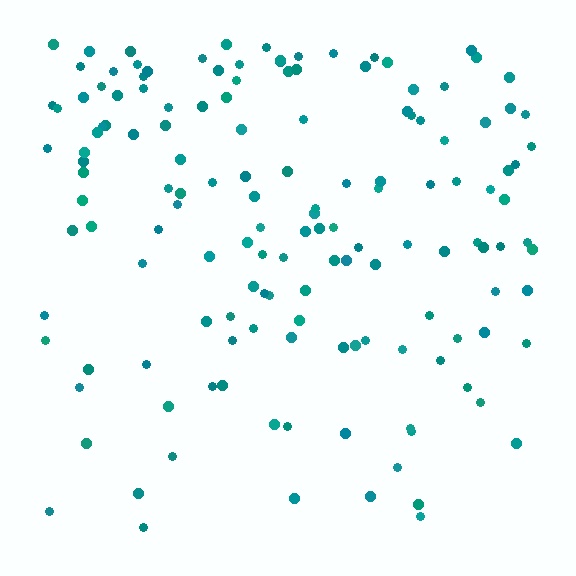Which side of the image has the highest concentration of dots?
The top.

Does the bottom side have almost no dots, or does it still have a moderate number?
Still a moderate number, just noticeably fewer than the top.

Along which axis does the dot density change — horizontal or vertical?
Vertical.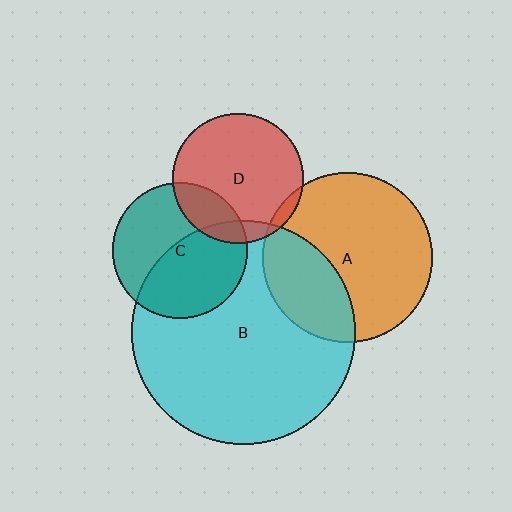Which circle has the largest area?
Circle B (cyan).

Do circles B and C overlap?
Yes.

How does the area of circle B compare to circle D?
Approximately 2.9 times.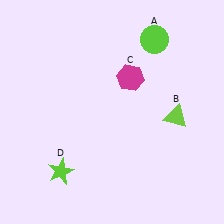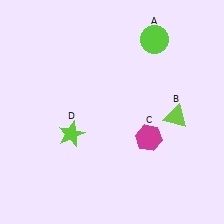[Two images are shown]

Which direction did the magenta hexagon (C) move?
The magenta hexagon (C) moved down.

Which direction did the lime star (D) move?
The lime star (D) moved up.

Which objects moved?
The objects that moved are: the magenta hexagon (C), the lime star (D).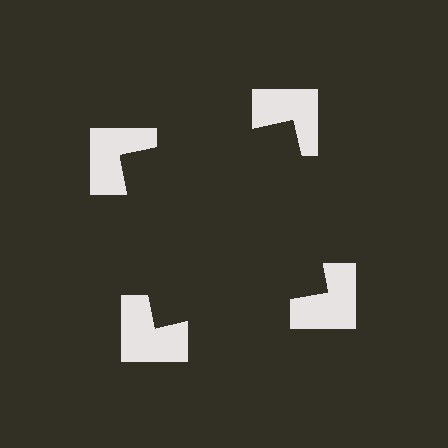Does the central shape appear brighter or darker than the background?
It typically appears slightly darker than the background, even though no actual brightness change is drawn.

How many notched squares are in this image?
There are 4 — one at each vertex of the illusory square.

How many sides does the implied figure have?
4 sides.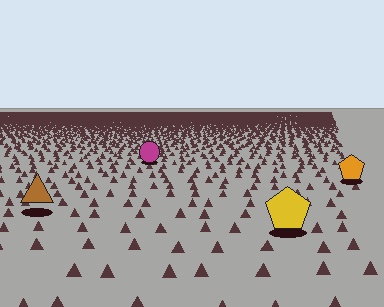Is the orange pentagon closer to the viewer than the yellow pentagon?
No. The yellow pentagon is closer — you can tell from the texture gradient: the ground texture is coarser near it.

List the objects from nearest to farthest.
From nearest to farthest: the yellow pentagon, the brown triangle, the orange pentagon, the magenta circle.